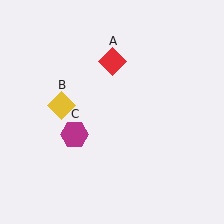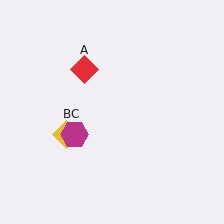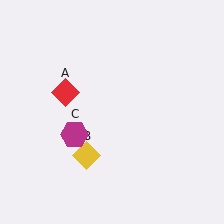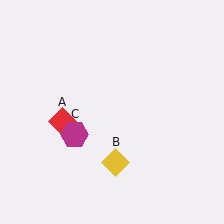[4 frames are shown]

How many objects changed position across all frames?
2 objects changed position: red diamond (object A), yellow diamond (object B).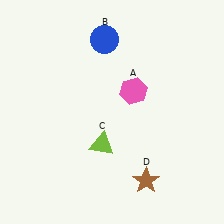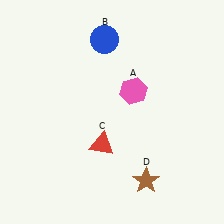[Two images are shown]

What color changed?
The triangle (C) changed from lime in Image 1 to red in Image 2.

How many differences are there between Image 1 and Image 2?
There is 1 difference between the two images.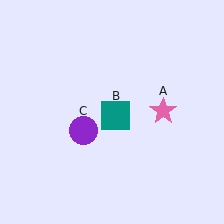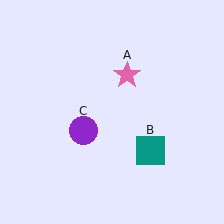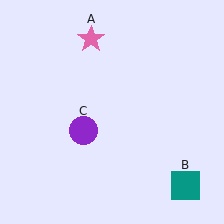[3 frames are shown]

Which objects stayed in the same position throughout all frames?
Purple circle (object C) remained stationary.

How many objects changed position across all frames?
2 objects changed position: pink star (object A), teal square (object B).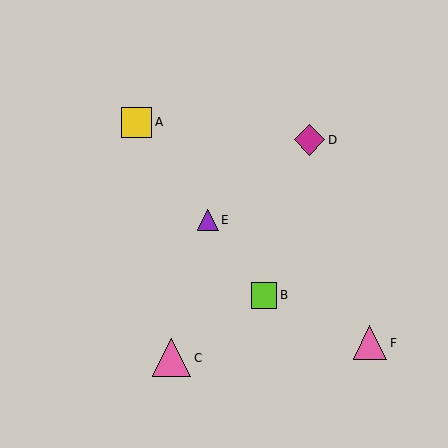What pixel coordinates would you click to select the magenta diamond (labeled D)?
Click at (310, 140) to select the magenta diamond D.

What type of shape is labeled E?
Shape E is a purple triangle.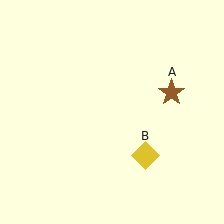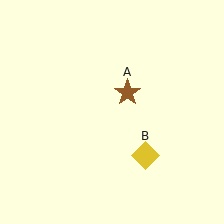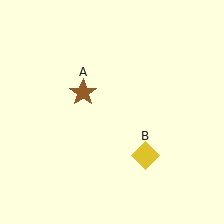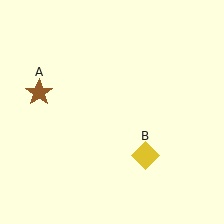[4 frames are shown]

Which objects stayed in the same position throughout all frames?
Yellow diamond (object B) remained stationary.